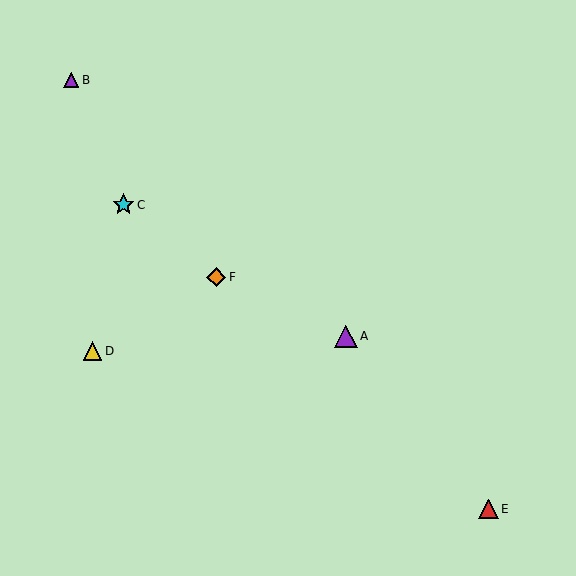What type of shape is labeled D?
Shape D is a yellow triangle.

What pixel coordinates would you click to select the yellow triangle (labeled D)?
Click at (93, 351) to select the yellow triangle D.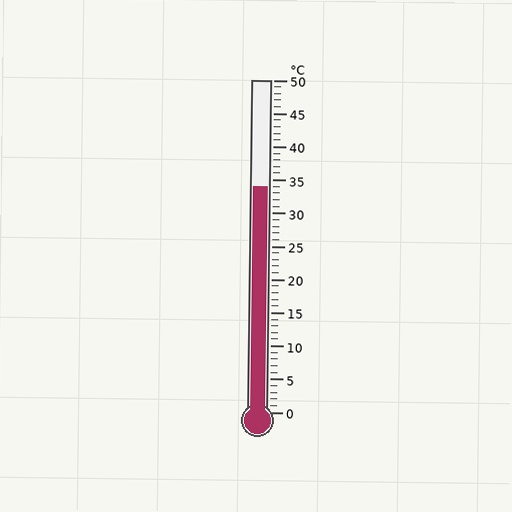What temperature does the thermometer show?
The thermometer shows approximately 34°C.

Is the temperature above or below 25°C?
The temperature is above 25°C.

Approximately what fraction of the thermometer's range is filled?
The thermometer is filled to approximately 70% of its range.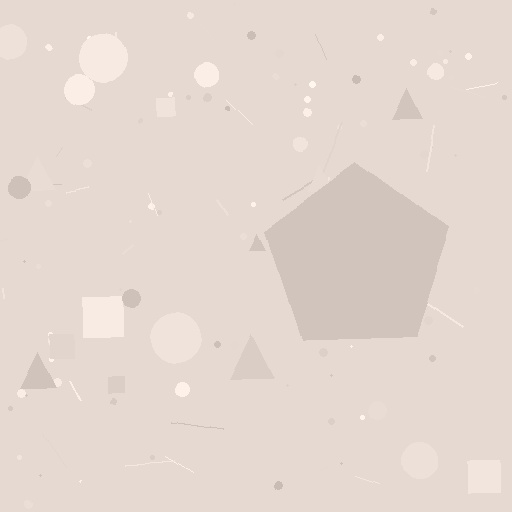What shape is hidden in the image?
A pentagon is hidden in the image.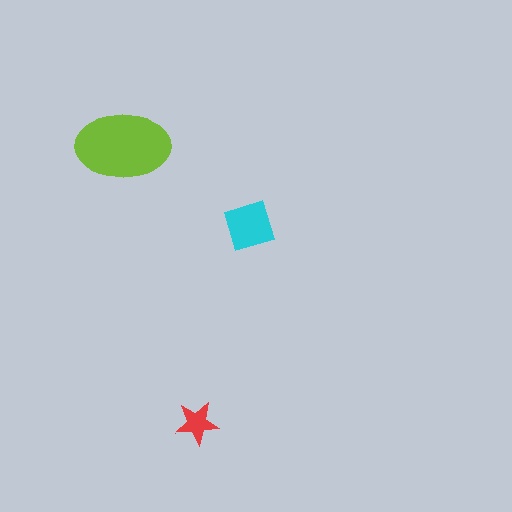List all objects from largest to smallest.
The lime ellipse, the cyan square, the red star.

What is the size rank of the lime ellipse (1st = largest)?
1st.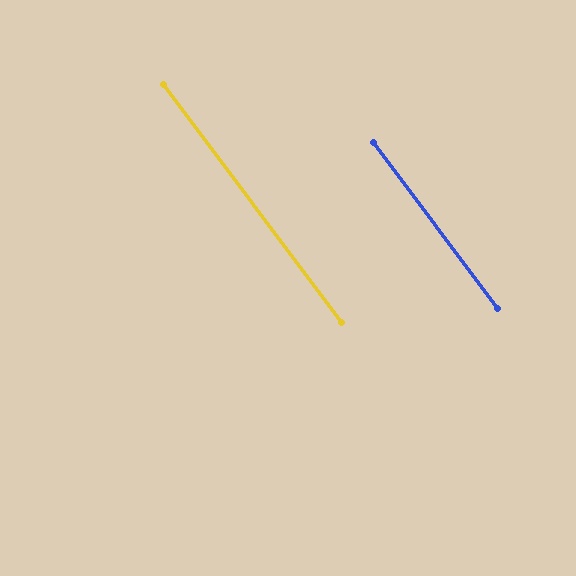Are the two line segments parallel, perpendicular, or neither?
Parallel — their directions differ by only 0.2°.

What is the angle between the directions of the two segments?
Approximately 0 degrees.